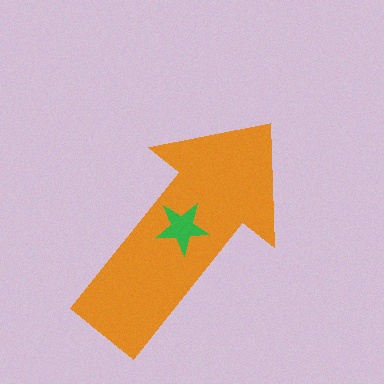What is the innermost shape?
The green star.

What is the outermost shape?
The orange arrow.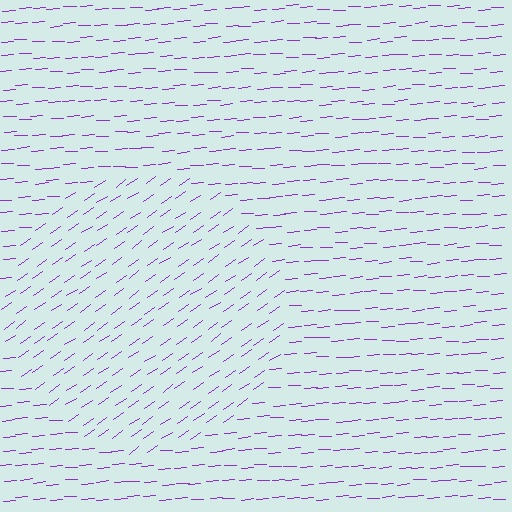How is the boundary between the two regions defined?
The boundary is defined purely by a change in line orientation (approximately 31 degrees difference). All lines are the same color and thickness.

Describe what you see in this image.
The image is filled with small purple line segments. A circle region in the image has lines oriented differently from the surrounding lines, creating a visible texture boundary.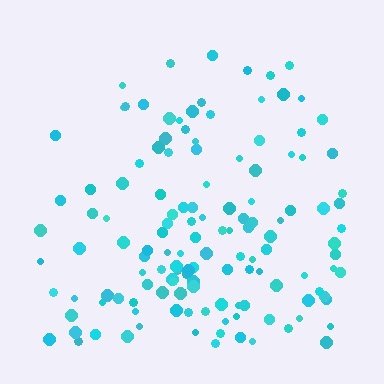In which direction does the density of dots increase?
From top to bottom, with the bottom side densest.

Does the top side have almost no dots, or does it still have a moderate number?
Still a moderate number, just noticeably fewer than the bottom.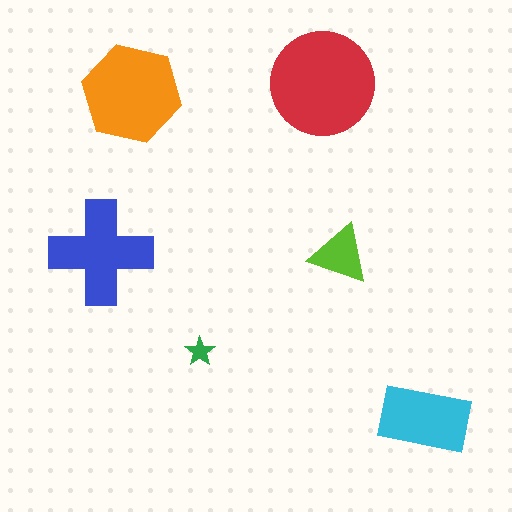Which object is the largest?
The red circle.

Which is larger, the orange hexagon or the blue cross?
The orange hexagon.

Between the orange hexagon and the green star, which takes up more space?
The orange hexagon.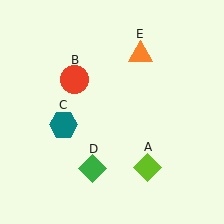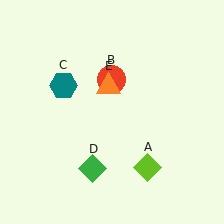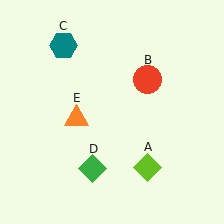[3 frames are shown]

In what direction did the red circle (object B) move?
The red circle (object B) moved right.